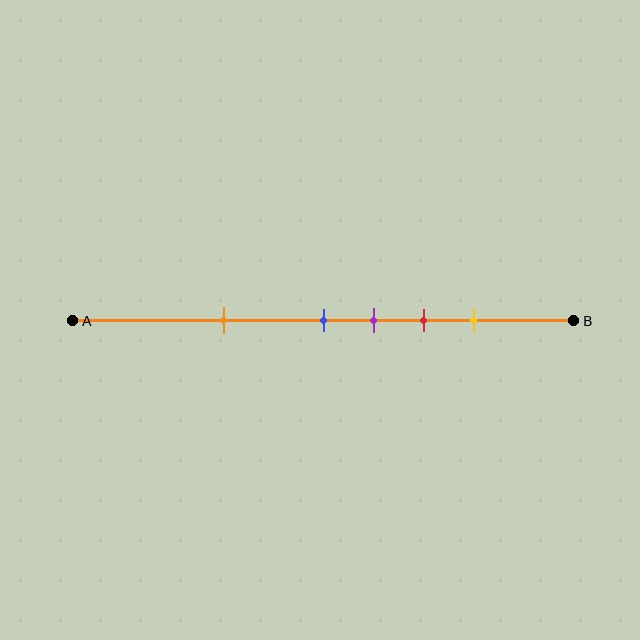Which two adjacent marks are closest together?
The blue and purple marks are the closest adjacent pair.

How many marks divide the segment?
There are 5 marks dividing the segment.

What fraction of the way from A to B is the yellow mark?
The yellow mark is approximately 80% (0.8) of the way from A to B.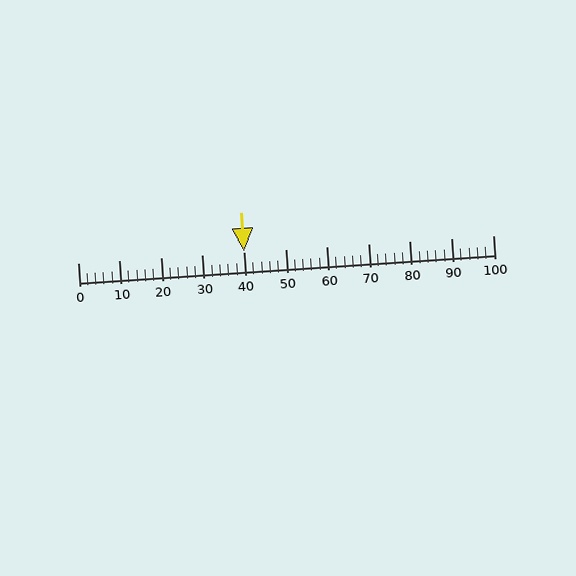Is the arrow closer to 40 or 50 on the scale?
The arrow is closer to 40.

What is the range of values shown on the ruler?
The ruler shows values from 0 to 100.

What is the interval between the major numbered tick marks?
The major tick marks are spaced 10 units apart.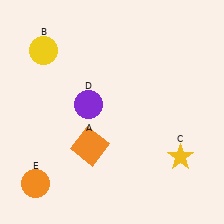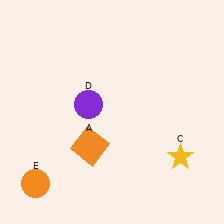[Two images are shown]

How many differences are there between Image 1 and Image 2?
There is 1 difference between the two images.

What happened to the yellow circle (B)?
The yellow circle (B) was removed in Image 2. It was in the top-left area of Image 1.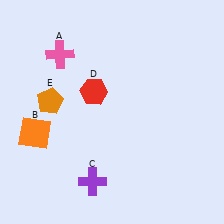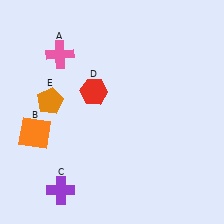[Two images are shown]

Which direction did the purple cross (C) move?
The purple cross (C) moved left.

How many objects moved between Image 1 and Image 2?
1 object moved between the two images.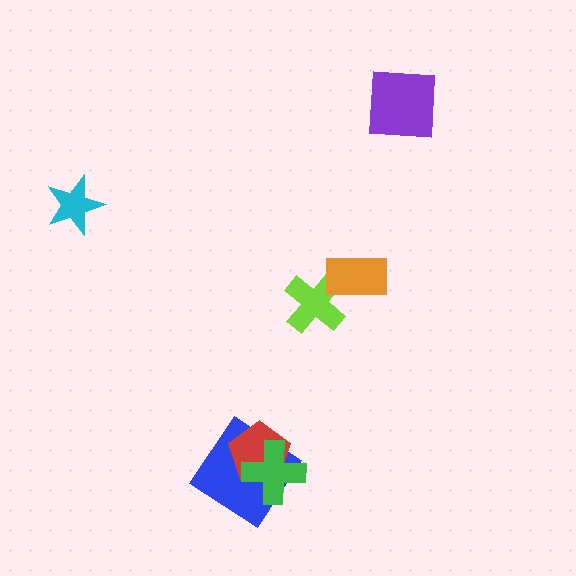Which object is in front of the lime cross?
The orange rectangle is in front of the lime cross.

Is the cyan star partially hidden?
No, no other shape covers it.